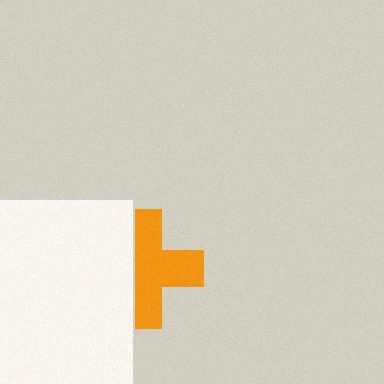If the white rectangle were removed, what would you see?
You would see the complete orange cross.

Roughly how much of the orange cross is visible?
About half of it is visible (roughly 63%).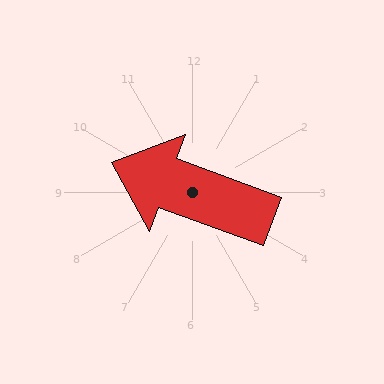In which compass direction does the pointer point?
West.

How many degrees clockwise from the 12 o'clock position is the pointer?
Approximately 290 degrees.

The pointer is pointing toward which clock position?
Roughly 10 o'clock.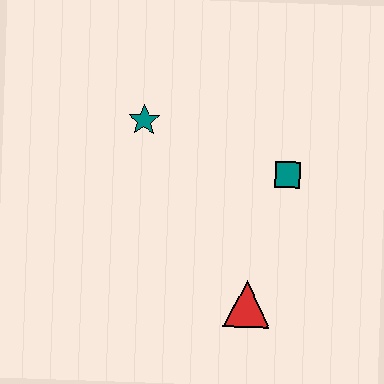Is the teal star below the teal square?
No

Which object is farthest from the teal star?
The red triangle is farthest from the teal star.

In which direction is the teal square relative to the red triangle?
The teal square is above the red triangle.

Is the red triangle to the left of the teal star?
No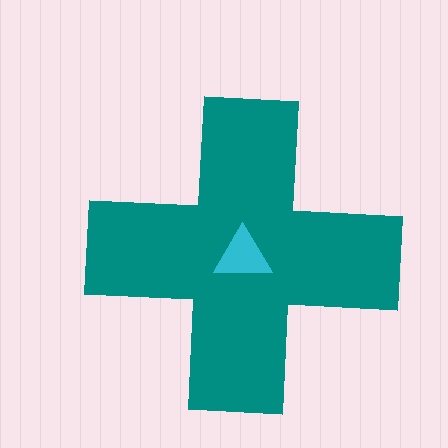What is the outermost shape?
The teal cross.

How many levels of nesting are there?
2.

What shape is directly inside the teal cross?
The cyan triangle.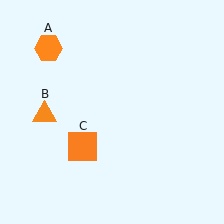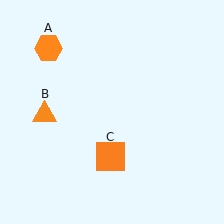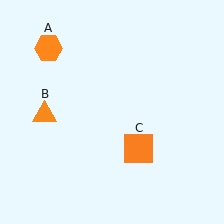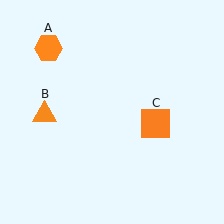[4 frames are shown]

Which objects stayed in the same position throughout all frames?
Orange hexagon (object A) and orange triangle (object B) remained stationary.